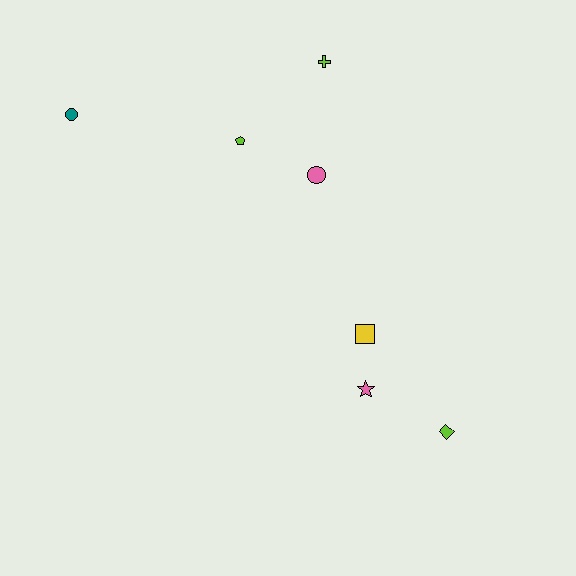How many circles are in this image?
There are 2 circles.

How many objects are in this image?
There are 7 objects.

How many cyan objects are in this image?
There are no cyan objects.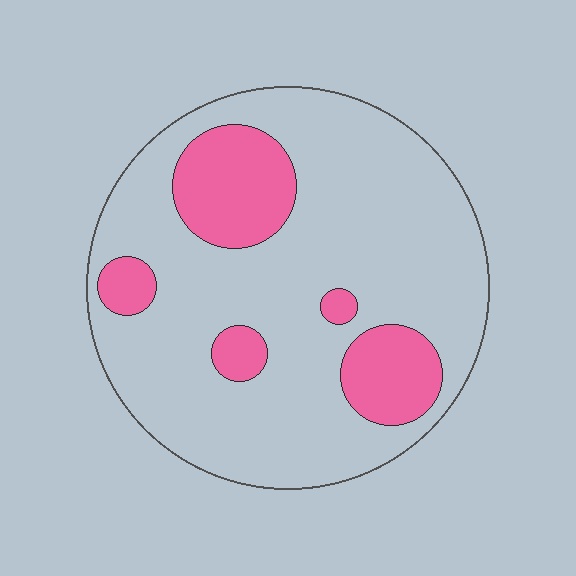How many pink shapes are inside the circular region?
5.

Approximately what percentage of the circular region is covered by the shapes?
Approximately 20%.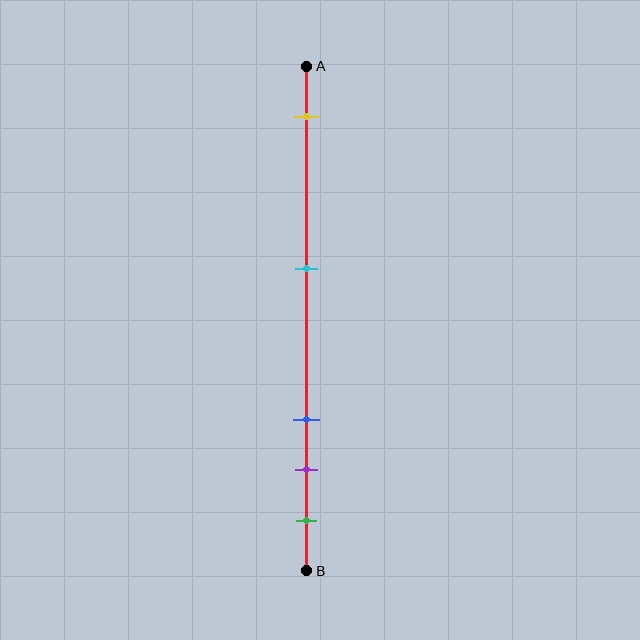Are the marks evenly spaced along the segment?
No, the marks are not evenly spaced.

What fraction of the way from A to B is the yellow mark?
The yellow mark is approximately 10% (0.1) of the way from A to B.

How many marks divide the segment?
There are 5 marks dividing the segment.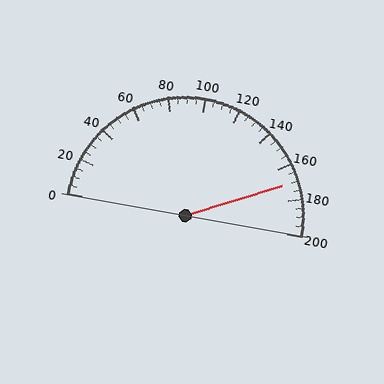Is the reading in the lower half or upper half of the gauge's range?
The reading is in the upper half of the range (0 to 200).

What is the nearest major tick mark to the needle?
The nearest major tick mark is 160.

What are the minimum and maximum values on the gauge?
The gauge ranges from 0 to 200.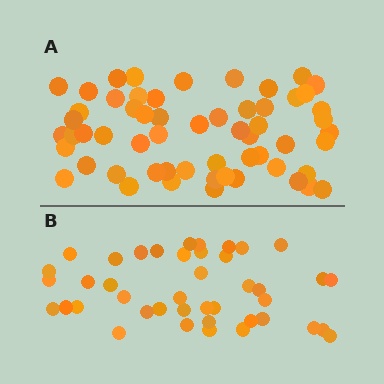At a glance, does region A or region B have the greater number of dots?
Region A (the top region) has more dots.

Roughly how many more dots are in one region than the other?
Region A has approximately 15 more dots than region B.